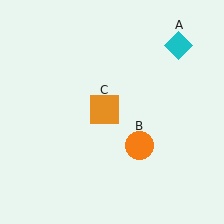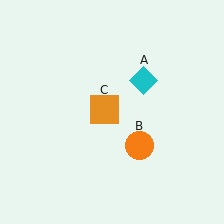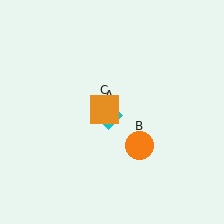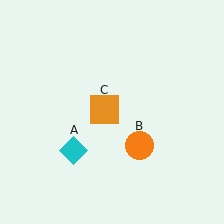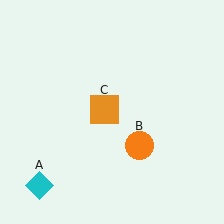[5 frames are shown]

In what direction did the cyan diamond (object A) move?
The cyan diamond (object A) moved down and to the left.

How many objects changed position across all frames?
1 object changed position: cyan diamond (object A).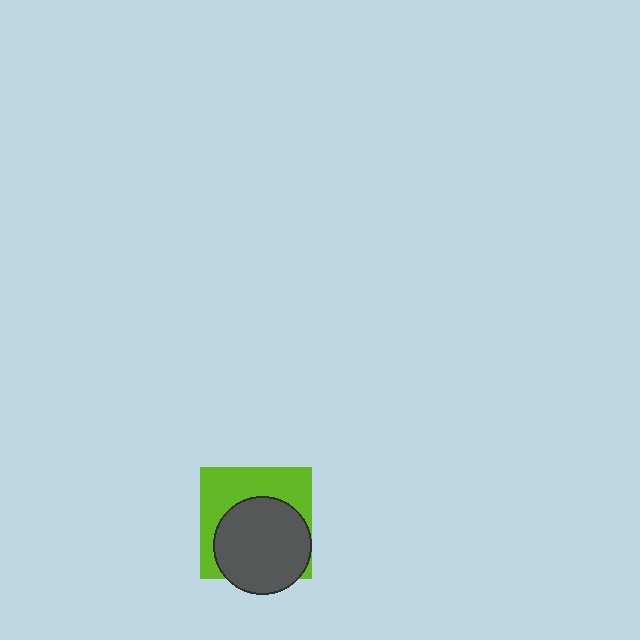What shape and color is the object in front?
The object in front is a dark gray circle.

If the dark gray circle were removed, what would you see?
You would see the complete lime square.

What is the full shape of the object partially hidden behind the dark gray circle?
The partially hidden object is a lime square.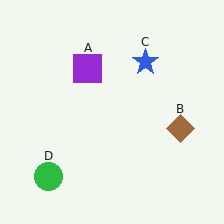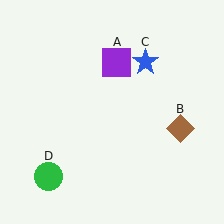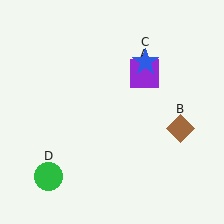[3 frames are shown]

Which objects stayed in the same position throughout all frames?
Brown diamond (object B) and blue star (object C) and green circle (object D) remained stationary.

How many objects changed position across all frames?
1 object changed position: purple square (object A).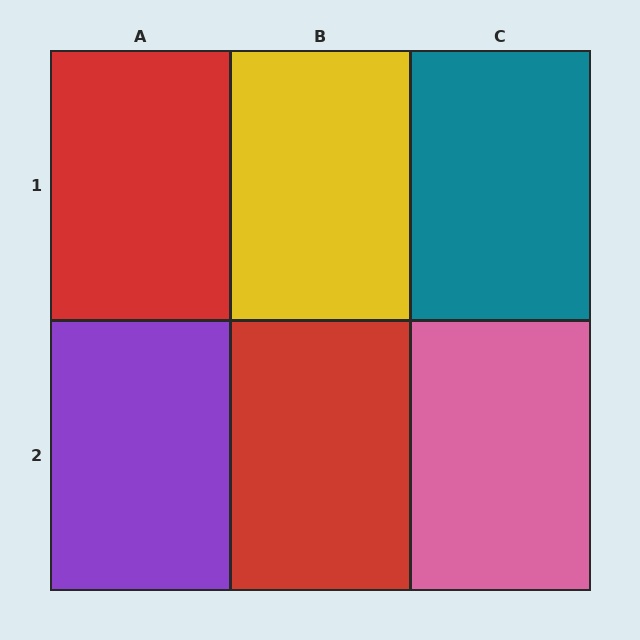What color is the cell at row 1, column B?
Yellow.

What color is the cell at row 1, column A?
Red.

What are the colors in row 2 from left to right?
Purple, red, pink.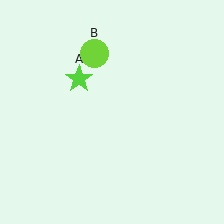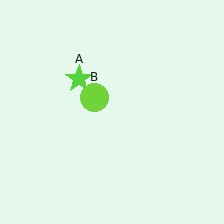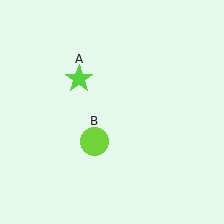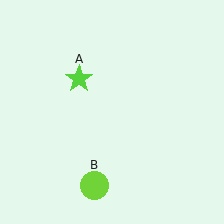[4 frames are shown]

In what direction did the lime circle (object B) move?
The lime circle (object B) moved down.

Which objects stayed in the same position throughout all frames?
Lime star (object A) remained stationary.